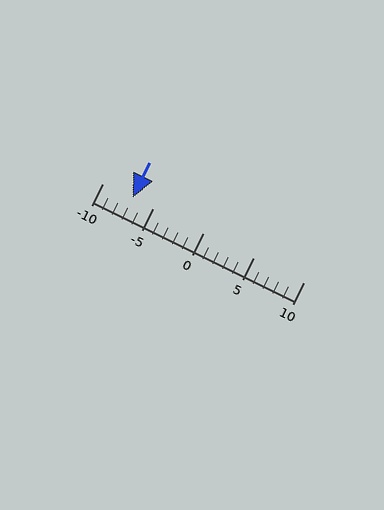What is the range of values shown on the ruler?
The ruler shows values from -10 to 10.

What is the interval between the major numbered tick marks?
The major tick marks are spaced 5 units apart.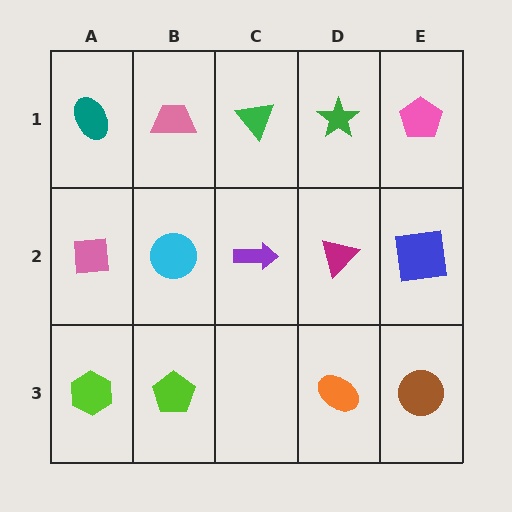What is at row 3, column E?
A brown circle.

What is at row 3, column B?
A lime pentagon.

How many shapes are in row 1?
5 shapes.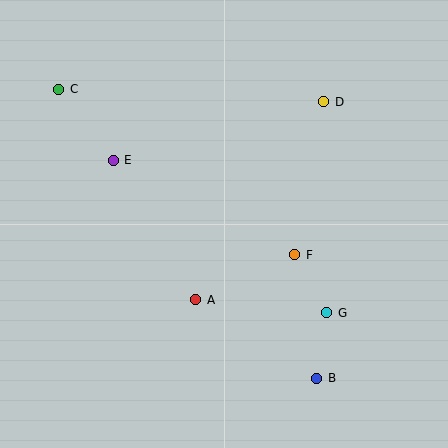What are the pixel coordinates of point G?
Point G is at (327, 313).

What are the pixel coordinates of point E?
Point E is at (113, 160).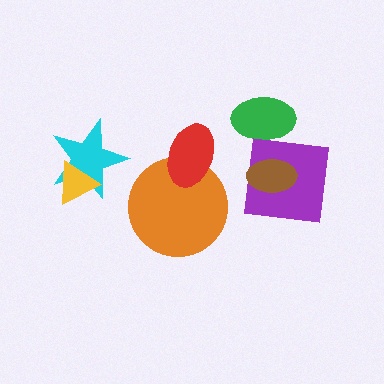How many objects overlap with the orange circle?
1 object overlaps with the orange circle.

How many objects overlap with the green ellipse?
0 objects overlap with the green ellipse.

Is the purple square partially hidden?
Yes, it is partially covered by another shape.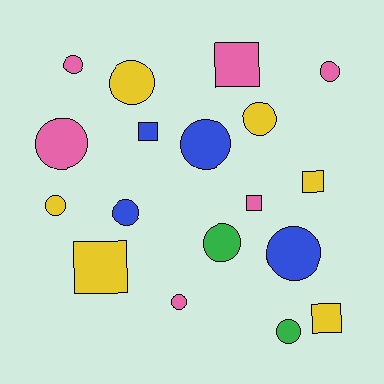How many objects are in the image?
There are 18 objects.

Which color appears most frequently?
Pink, with 6 objects.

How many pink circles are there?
There are 4 pink circles.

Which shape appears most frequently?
Circle, with 12 objects.